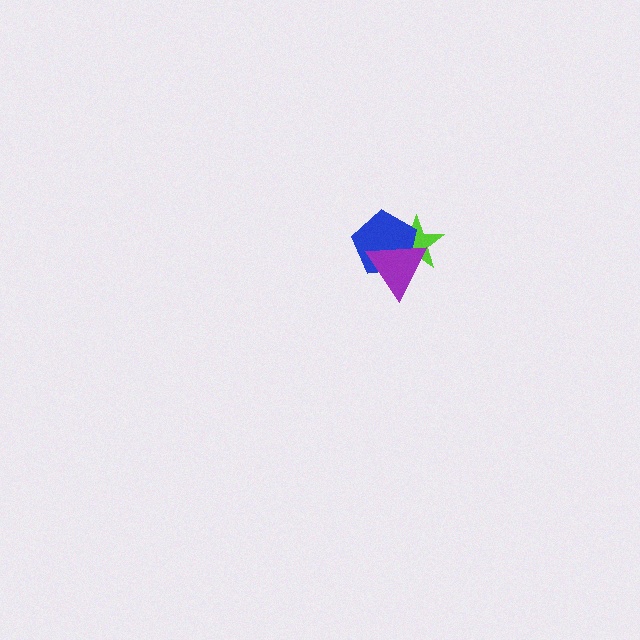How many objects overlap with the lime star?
2 objects overlap with the lime star.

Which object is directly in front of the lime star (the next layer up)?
The blue pentagon is directly in front of the lime star.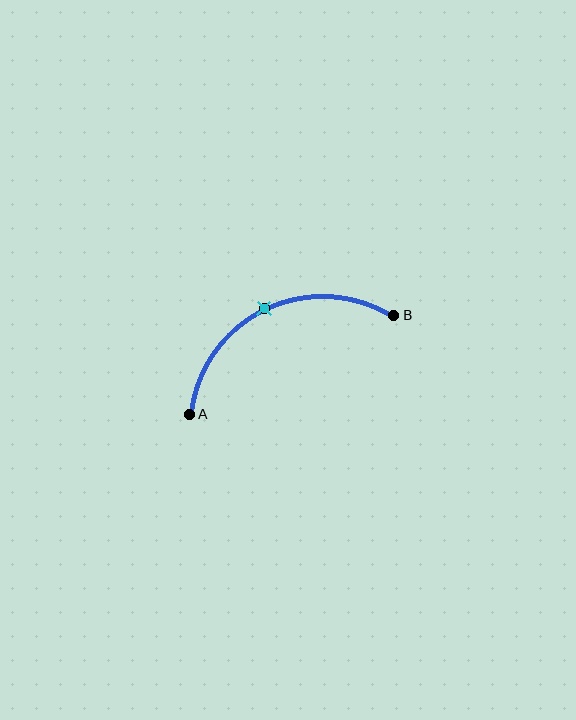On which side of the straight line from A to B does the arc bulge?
The arc bulges above the straight line connecting A and B.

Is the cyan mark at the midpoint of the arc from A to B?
Yes. The cyan mark lies on the arc at equal arc-length from both A and B — it is the arc midpoint.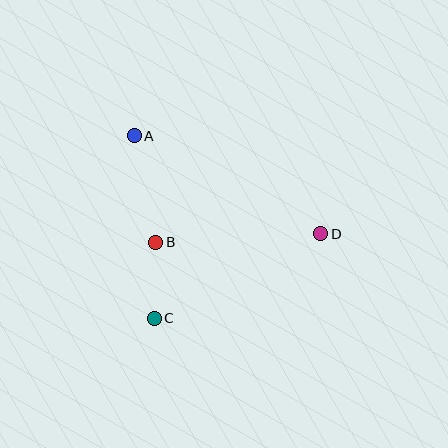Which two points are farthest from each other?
Points A and D are farthest from each other.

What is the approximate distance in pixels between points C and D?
The distance between C and D is approximately 187 pixels.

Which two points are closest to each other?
Points B and C are closest to each other.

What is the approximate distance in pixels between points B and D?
The distance between B and D is approximately 166 pixels.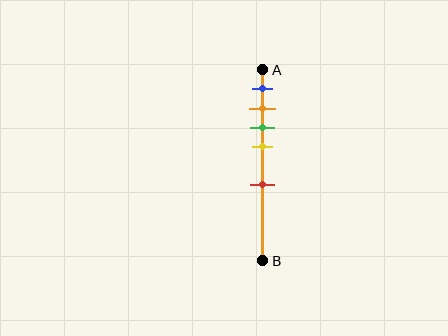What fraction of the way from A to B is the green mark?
The green mark is approximately 30% (0.3) of the way from A to B.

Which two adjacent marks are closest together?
The orange and green marks are the closest adjacent pair.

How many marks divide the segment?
There are 5 marks dividing the segment.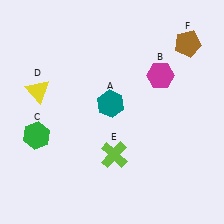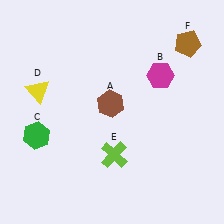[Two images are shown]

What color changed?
The hexagon (A) changed from teal in Image 1 to brown in Image 2.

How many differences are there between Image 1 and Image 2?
There is 1 difference between the two images.